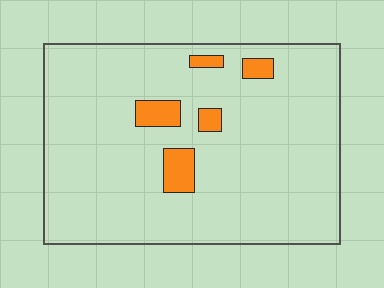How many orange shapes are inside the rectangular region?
5.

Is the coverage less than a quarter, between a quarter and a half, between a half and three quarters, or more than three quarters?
Less than a quarter.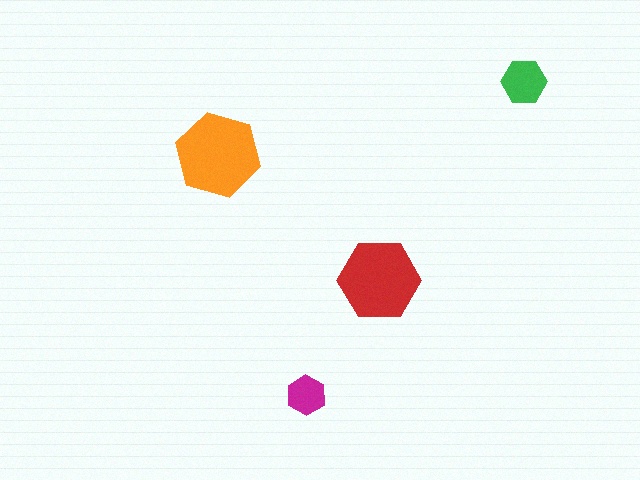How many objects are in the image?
There are 4 objects in the image.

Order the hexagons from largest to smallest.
the orange one, the red one, the green one, the magenta one.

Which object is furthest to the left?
The orange hexagon is leftmost.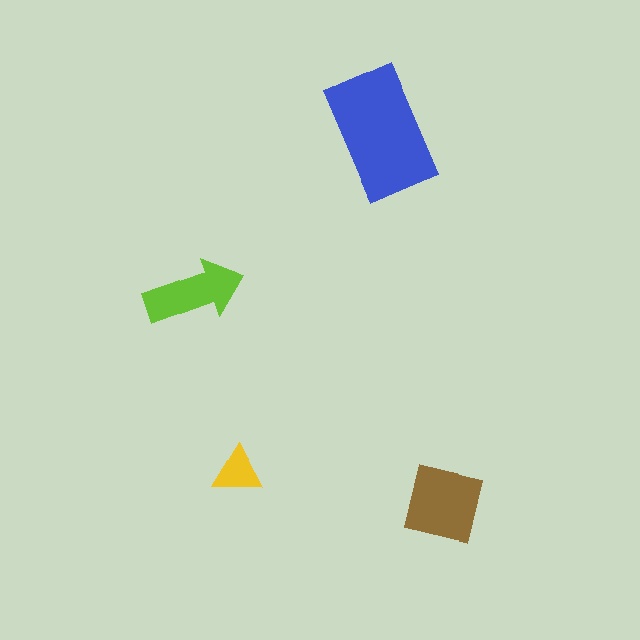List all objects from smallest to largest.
The yellow triangle, the lime arrow, the brown square, the blue rectangle.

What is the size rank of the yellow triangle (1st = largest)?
4th.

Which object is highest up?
The blue rectangle is topmost.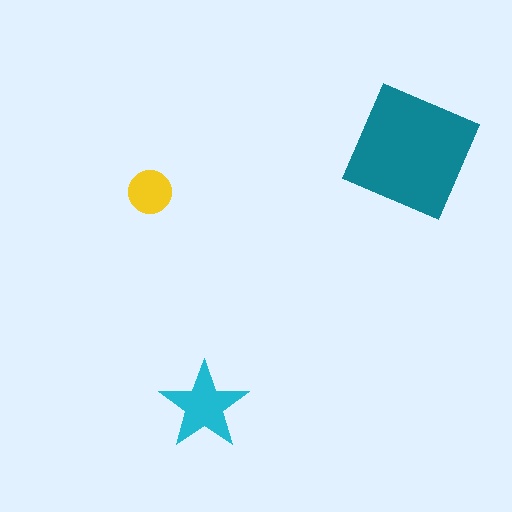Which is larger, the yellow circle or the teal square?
The teal square.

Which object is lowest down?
The cyan star is bottommost.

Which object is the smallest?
The yellow circle.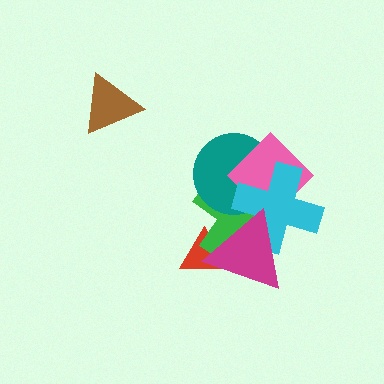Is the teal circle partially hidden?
Yes, it is partially covered by another shape.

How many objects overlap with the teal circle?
3 objects overlap with the teal circle.